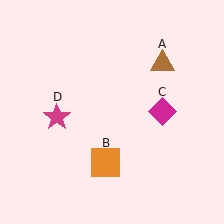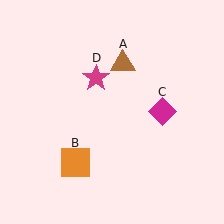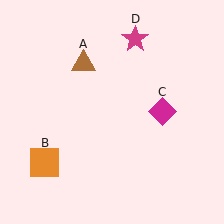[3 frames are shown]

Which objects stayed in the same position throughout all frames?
Magenta diamond (object C) remained stationary.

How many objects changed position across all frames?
3 objects changed position: brown triangle (object A), orange square (object B), magenta star (object D).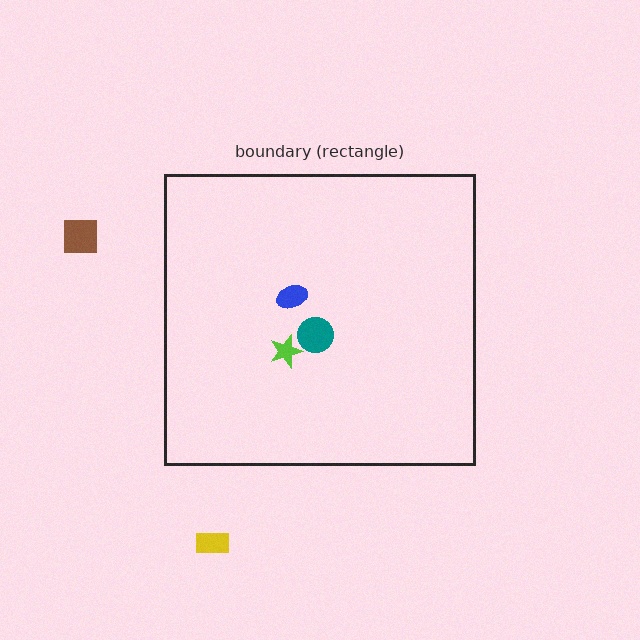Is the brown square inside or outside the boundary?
Outside.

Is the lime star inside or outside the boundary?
Inside.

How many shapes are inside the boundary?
3 inside, 2 outside.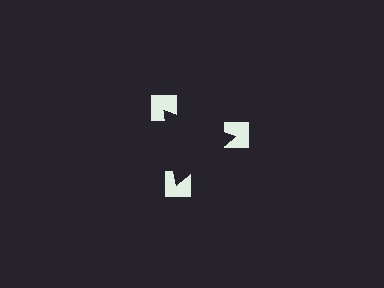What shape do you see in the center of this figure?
An illusory triangle — its edges are inferred from the aligned wedge cuts in the notched squares, not physically drawn.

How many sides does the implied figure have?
3 sides.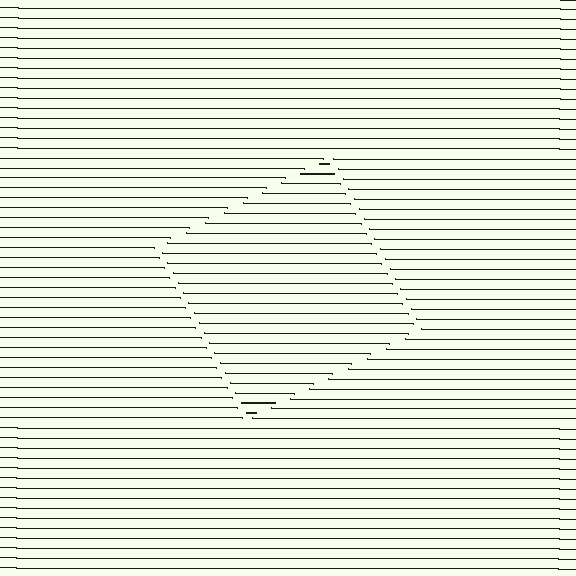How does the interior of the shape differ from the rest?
The interior of the shape contains the same grating, shifted by half a period — the contour is defined by the phase discontinuity where line-ends from the inner and outer gratings abut.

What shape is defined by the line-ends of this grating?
An illusory square. The interior of the shape contains the same grating, shifted by half a period — the contour is defined by the phase discontinuity where line-ends from the inner and outer gratings abut.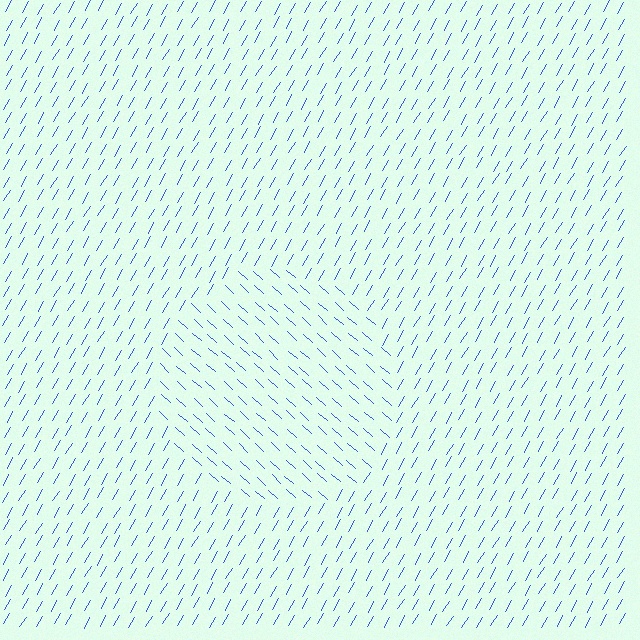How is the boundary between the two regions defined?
The boundary is defined purely by a change in line orientation (approximately 79 degrees difference). All lines are the same color and thickness.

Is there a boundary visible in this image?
Yes, there is a texture boundary formed by a change in line orientation.